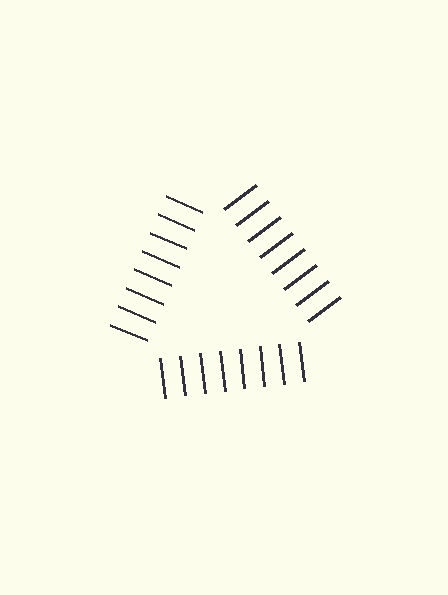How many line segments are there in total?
24 — 8 along each of the 3 edges.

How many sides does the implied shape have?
3 sides — the line-ends trace a triangle.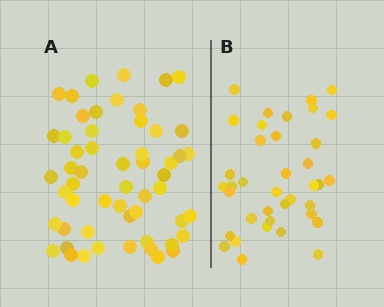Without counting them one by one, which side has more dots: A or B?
Region A (the left region) has more dots.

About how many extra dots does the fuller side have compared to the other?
Region A has approximately 15 more dots than region B.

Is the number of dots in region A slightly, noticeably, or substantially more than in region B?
Region A has noticeably more, but not dramatically so. The ratio is roughly 1.4 to 1.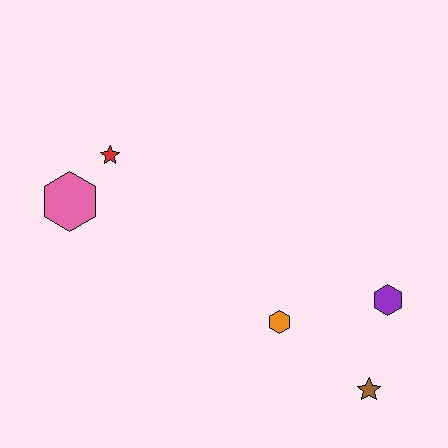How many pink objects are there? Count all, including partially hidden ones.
There is 1 pink object.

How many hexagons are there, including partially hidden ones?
There are 3 hexagons.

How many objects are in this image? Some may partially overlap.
There are 5 objects.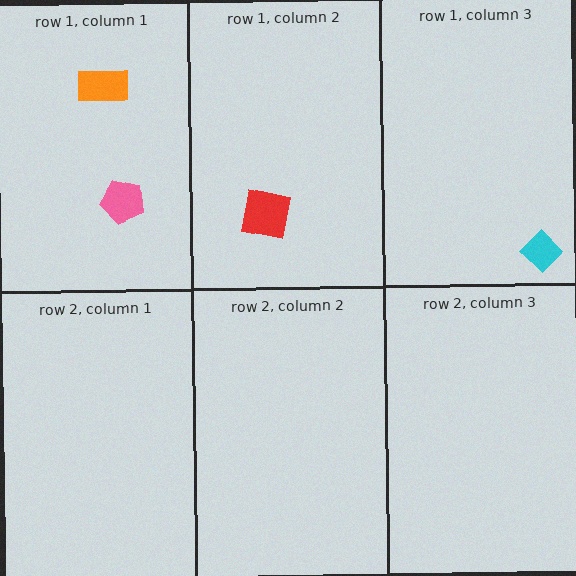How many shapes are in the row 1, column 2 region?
1.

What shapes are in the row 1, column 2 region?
The red square.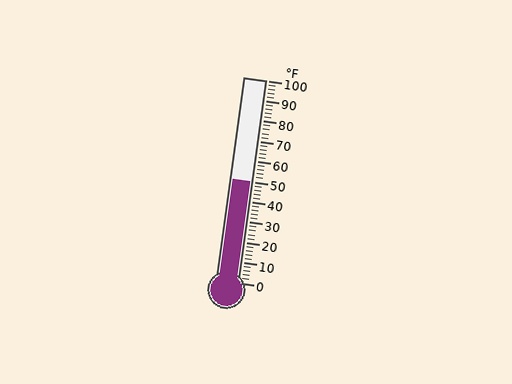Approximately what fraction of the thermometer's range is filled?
The thermometer is filled to approximately 50% of its range.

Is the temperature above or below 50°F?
The temperature is at 50°F.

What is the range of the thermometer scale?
The thermometer scale ranges from 0°F to 100°F.